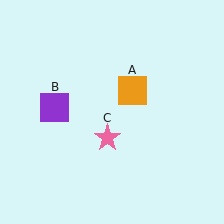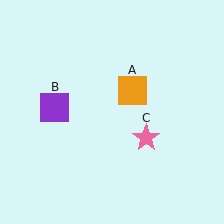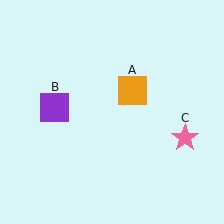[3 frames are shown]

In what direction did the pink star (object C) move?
The pink star (object C) moved right.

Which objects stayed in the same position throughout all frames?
Orange square (object A) and purple square (object B) remained stationary.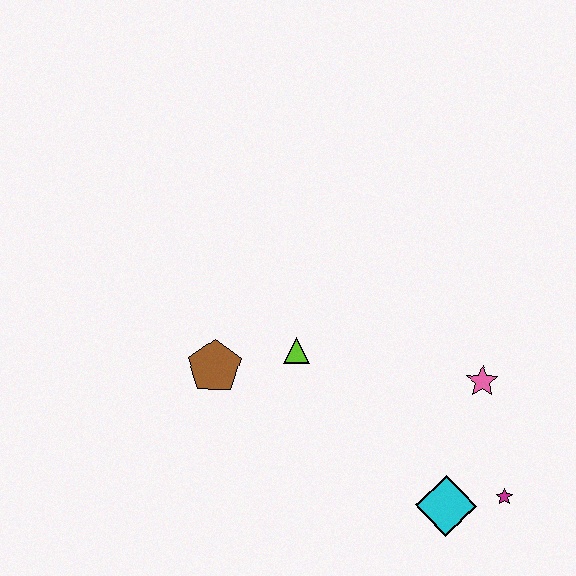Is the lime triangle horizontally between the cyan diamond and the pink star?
No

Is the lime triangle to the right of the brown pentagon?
Yes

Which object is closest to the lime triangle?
The brown pentagon is closest to the lime triangle.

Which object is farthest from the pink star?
The brown pentagon is farthest from the pink star.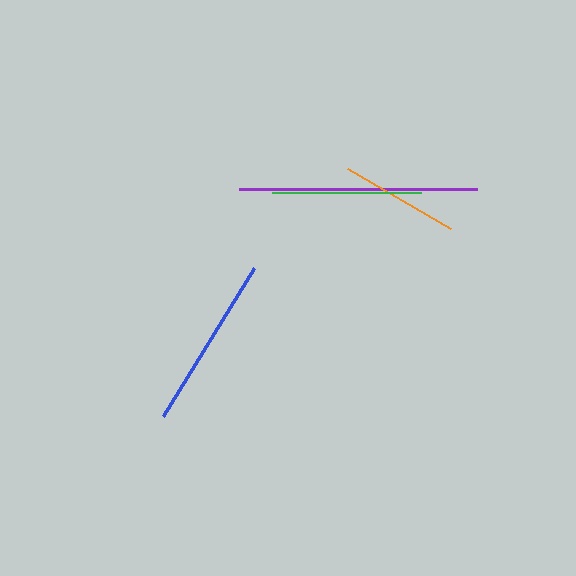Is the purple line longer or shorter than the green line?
The purple line is longer than the green line.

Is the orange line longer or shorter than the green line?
The green line is longer than the orange line.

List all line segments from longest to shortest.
From longest to shortest: purple, blue, green, orange.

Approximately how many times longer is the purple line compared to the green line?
The purple line is approximately 1.6 times the length of the green line.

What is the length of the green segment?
The green segment is approximately 149 pixels long.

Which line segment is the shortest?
The orange line is the shortest at approximately 119 pixels.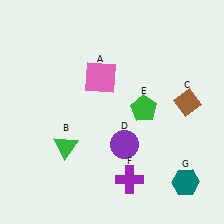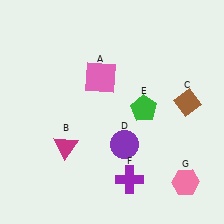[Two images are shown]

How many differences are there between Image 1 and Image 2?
There are 2 differences between the two images.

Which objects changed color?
B changed from green to magenta. G changed from teal to pink.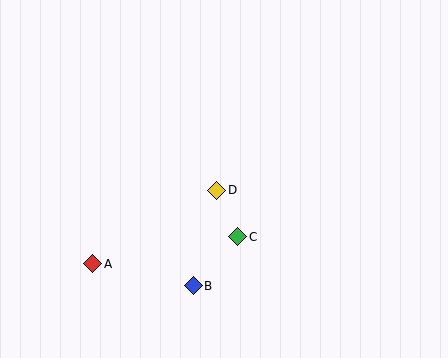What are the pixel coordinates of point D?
Point D is at (217, 190).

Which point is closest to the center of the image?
Point D at (217, 190) is closest to the center.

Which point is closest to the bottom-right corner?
Point C is closest to the bottom-right corner.